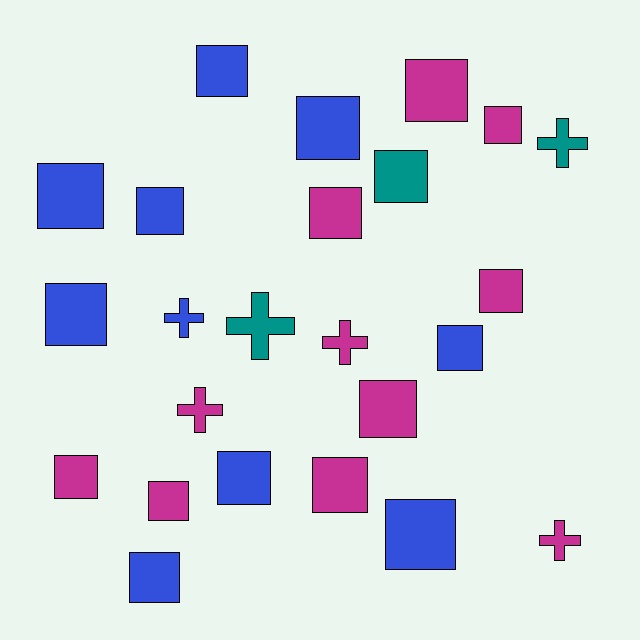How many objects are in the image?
There are 24 objects.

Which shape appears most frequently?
Square, with 18 objects.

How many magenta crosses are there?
There are 3 magenta crosses.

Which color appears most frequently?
Magenta, with 11 objects.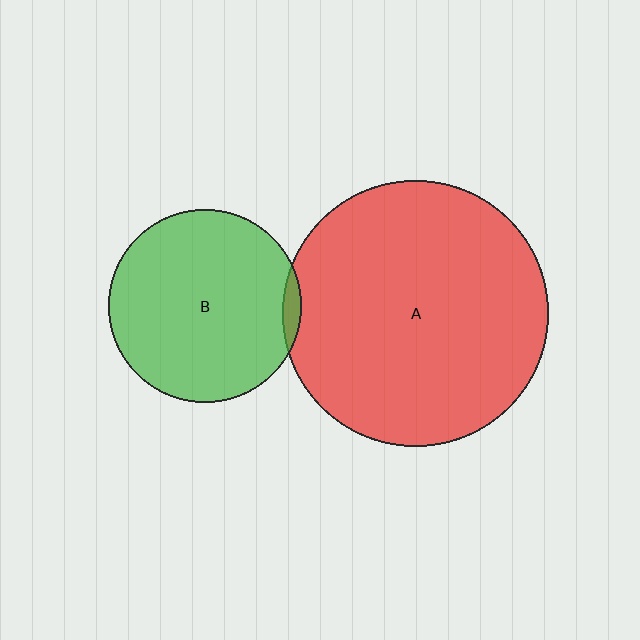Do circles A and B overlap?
Yes.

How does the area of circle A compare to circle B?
Approximately 1.9 times.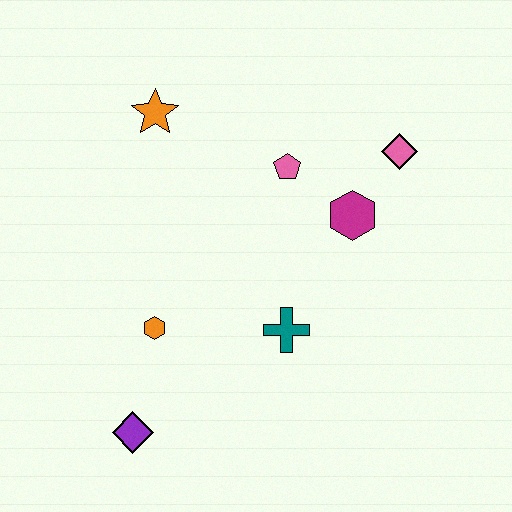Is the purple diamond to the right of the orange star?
No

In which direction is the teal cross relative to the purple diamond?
The teal cross is to the right of the purple diamond.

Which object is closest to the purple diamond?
The orange hexagon is closest to the purple diamond.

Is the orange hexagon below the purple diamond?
No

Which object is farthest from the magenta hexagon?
The purple diamond is farthest from the magenta hexagon.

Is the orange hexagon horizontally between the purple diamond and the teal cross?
Yes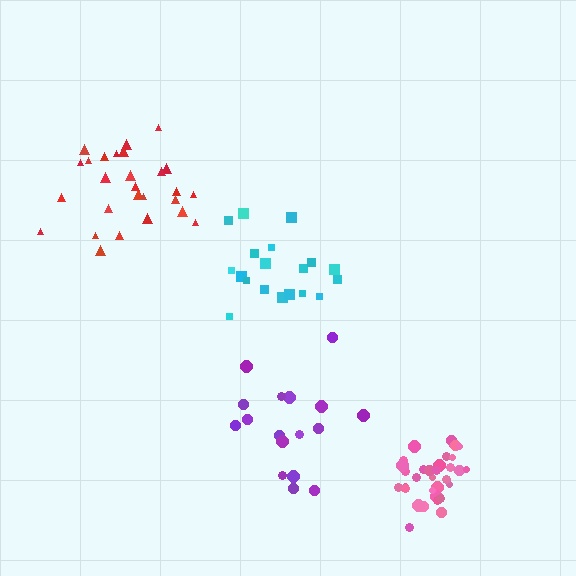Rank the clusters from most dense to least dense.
pink, red, cyan, purple.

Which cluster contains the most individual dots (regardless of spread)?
Pink (34).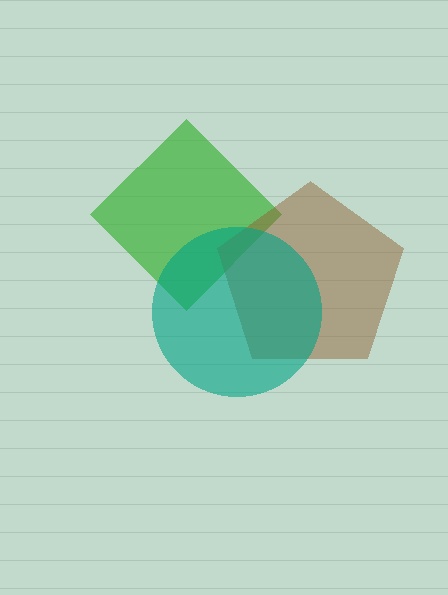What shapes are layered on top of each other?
The layered shapes are: a green diamond, a brown pentagon, a teal circle.